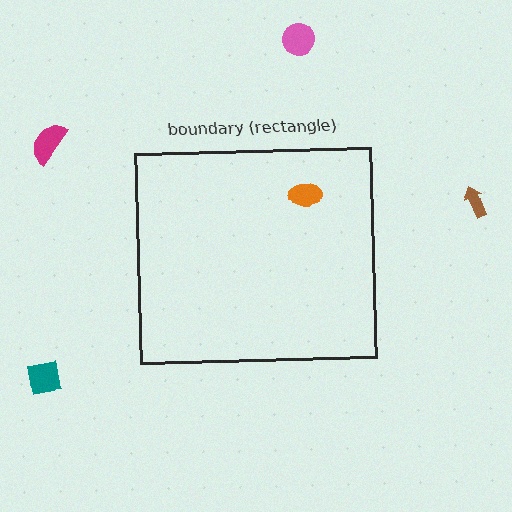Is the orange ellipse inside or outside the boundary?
Inside.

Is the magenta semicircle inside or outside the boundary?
Outside.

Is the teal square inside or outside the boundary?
Outside.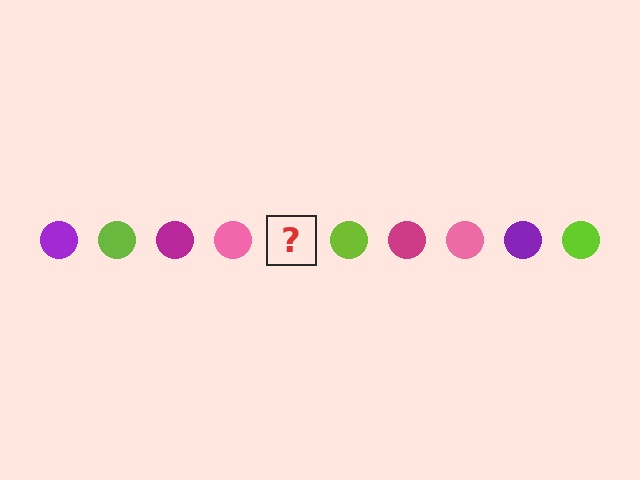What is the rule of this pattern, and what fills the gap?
The rule is that the pattern cycles through purple, lime, magenta, pink circles. The gap should be filled with a purple circle.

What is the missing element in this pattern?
The missing element is a purple circle.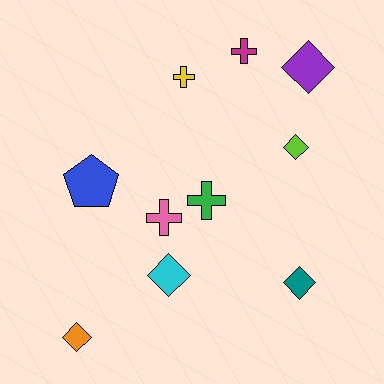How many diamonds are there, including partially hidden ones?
There are 5 diamonds.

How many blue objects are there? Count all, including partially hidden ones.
There is 1 blue object.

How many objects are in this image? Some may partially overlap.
There are 10 objects.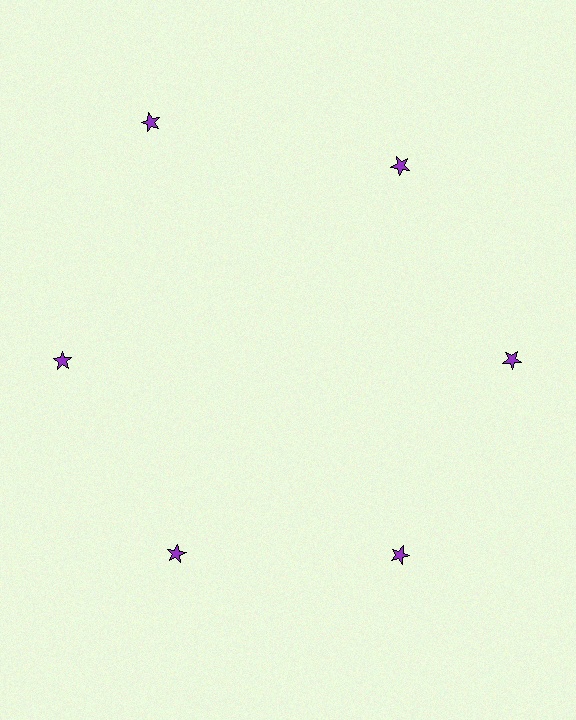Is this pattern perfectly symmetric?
No. The 6 purple stars are arranged in a ring, but one element near the 11 o'clock position is pushed outward from the center, breaking the 6-fold rotational symmetry.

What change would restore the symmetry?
The symmetry would be restored by moving it inward, back onto the ring so that all 6 stars sit at equal angles and equal distance from the center.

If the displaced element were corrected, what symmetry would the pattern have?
It would have 6-fold rotational symmetry — the pattern would map onto itself every 60 degrees.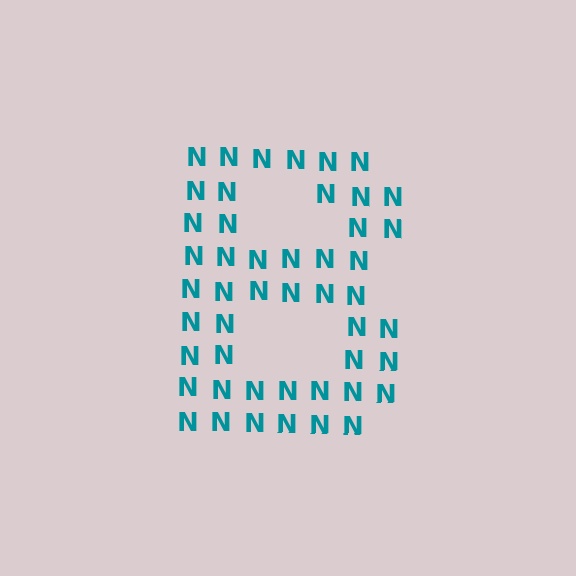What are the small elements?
The small elements are letter N's.